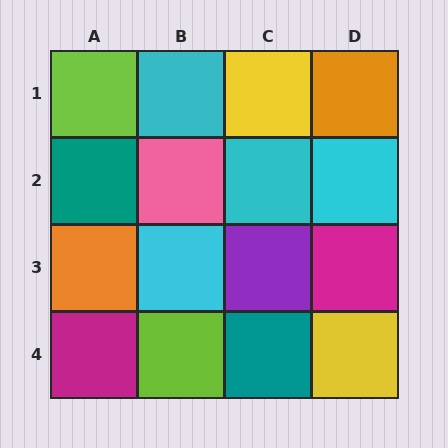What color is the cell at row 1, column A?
Lime.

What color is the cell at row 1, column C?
Yellow.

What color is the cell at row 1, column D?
Orange.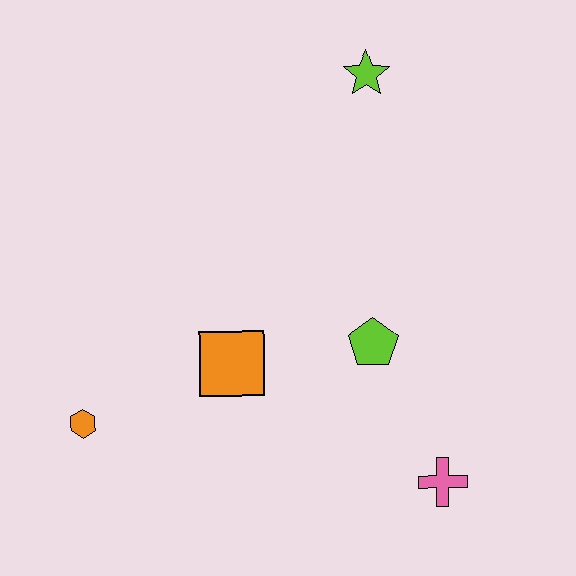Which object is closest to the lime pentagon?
The orange square is closest to the lime pentagon.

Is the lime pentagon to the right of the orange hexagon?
Yes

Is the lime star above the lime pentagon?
Yes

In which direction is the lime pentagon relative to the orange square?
The lime pentagon is to the right of the orange square.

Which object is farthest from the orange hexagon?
The lime star is farthest from the orange hexagon.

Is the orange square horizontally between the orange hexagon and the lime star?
Yes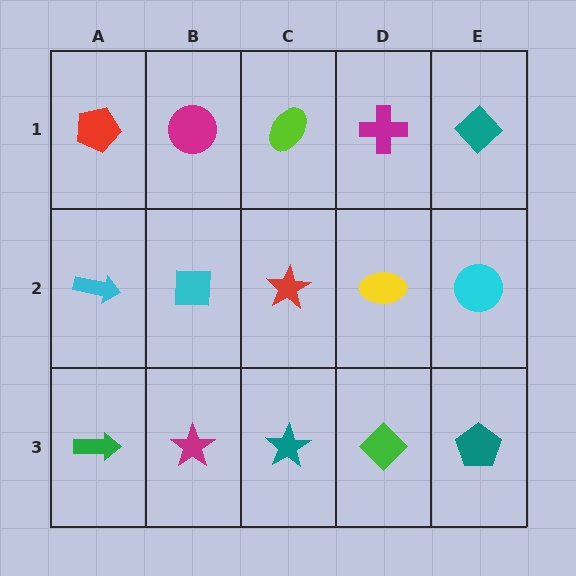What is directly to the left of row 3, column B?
A green arrow.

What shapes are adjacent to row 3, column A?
A cyan arrow (row 2, column A), a magenta star (row 3, column B).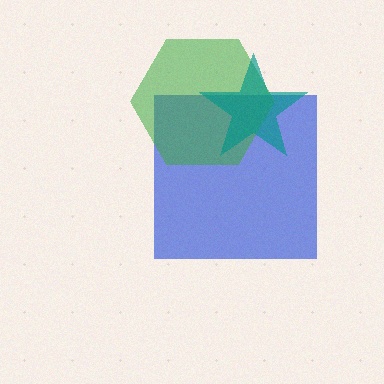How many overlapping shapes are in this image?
There are 3 overlapping shapes in the image.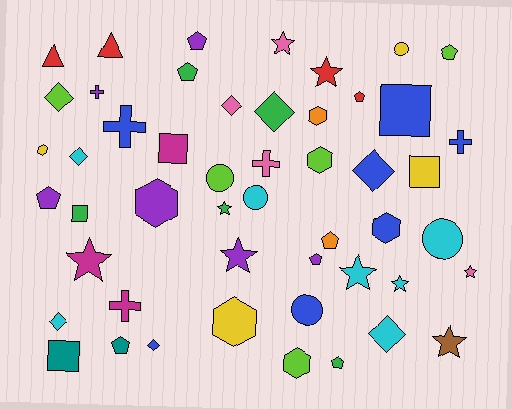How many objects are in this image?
There are 50 objects.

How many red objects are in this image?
There are 4 red objects.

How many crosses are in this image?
There are 5 crosses.